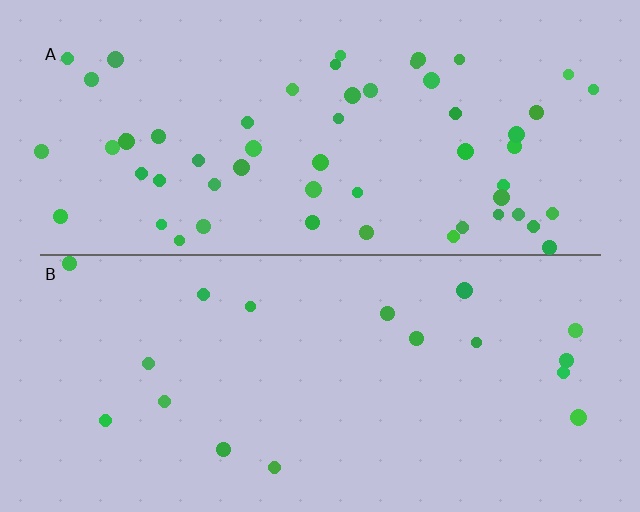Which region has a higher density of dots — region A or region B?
A (the top).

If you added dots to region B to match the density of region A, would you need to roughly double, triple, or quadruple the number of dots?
Approximately triple.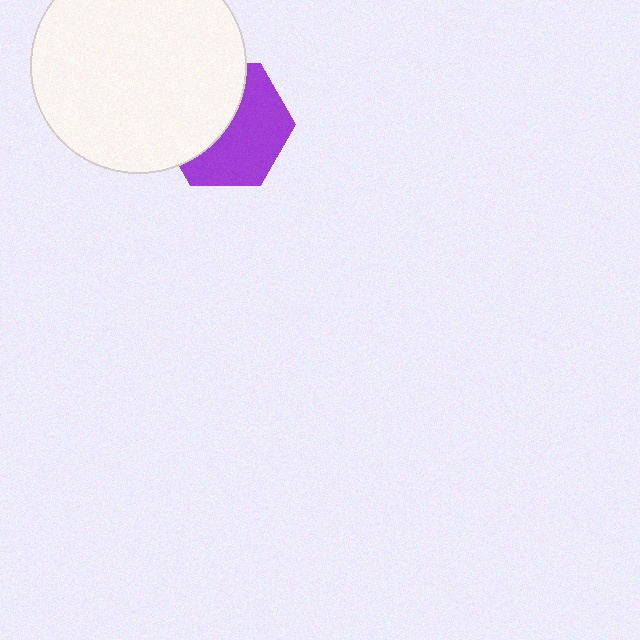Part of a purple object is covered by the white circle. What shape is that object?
It is a hexagon.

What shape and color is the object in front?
The object in front is a white circle.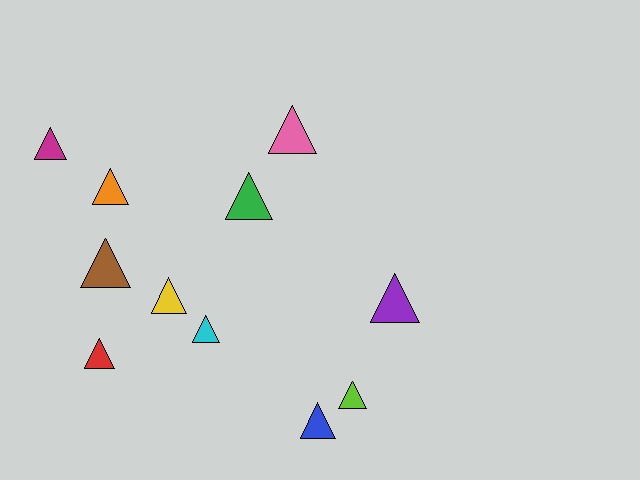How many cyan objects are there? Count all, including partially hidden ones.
There is 1 cyan object.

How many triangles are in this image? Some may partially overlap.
There are 11 triangles.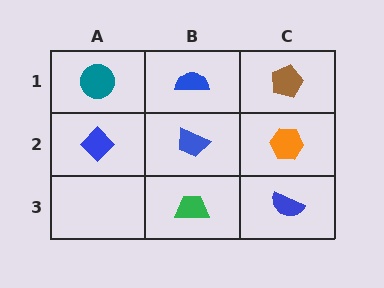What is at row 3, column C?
A blue semicircle.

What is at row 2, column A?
A blue diamond.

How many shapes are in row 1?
3 shapes.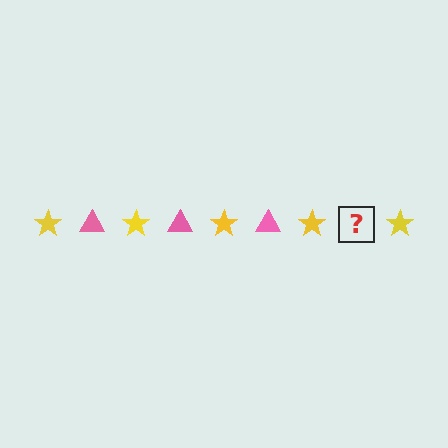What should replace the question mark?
The question mark should be replaced with a pink triangle.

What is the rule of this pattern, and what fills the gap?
The rule is that the pattern alternates between yellow star and pink triangle. The gap should be filled with a pink triangle.